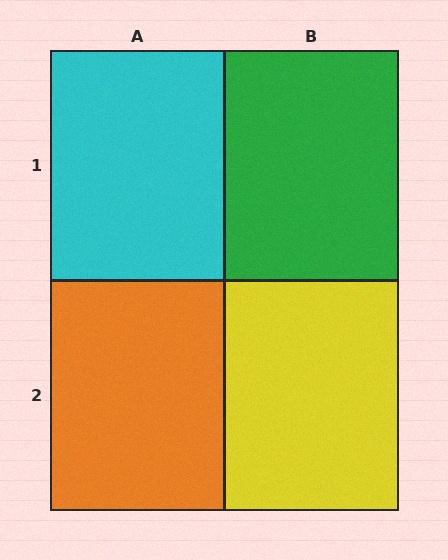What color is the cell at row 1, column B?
Green.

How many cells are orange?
1 cell is orange.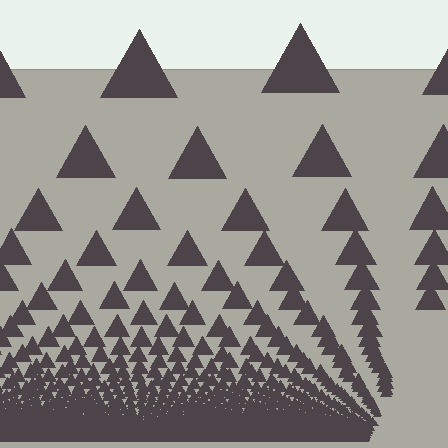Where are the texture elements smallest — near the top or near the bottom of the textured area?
Near the bottom.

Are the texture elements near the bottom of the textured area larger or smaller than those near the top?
Smaller. The gradient is inverted — elements near the bottom are smaller and denser.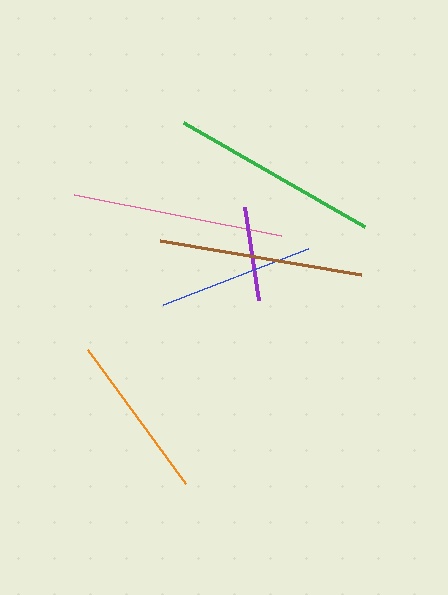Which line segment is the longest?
The pink line is the longest at approximately 211 pixels.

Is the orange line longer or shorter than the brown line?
The brown line is longer than the orange line.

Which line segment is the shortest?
The purple line is the shortest at approximately 94 pixels.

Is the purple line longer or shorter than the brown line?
The brown line is longer than the purple line.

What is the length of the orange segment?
The orange segment is approximately 167 pixels long.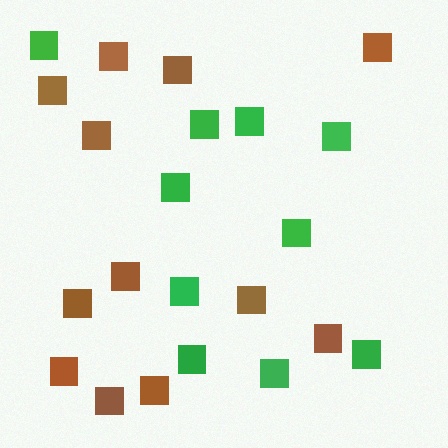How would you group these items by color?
There are 2 groups: one group of brown squares (12) and one group of green squares (10).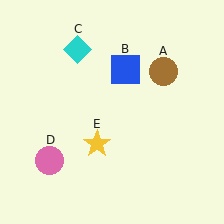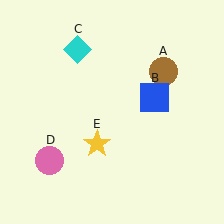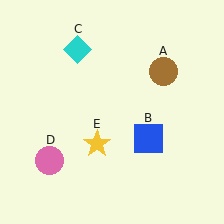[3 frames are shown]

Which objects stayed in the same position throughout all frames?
Brown circle (object A) and cyan diamond (object C) and pink circle (object D) and yellow star (object E) remained stationary.